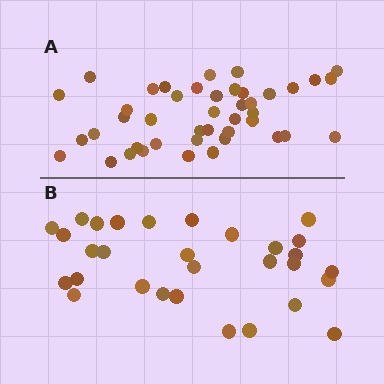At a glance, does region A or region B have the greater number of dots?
Region A (the top region) has more dots.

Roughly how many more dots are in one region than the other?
Region A has approximately 15 more dots than region B.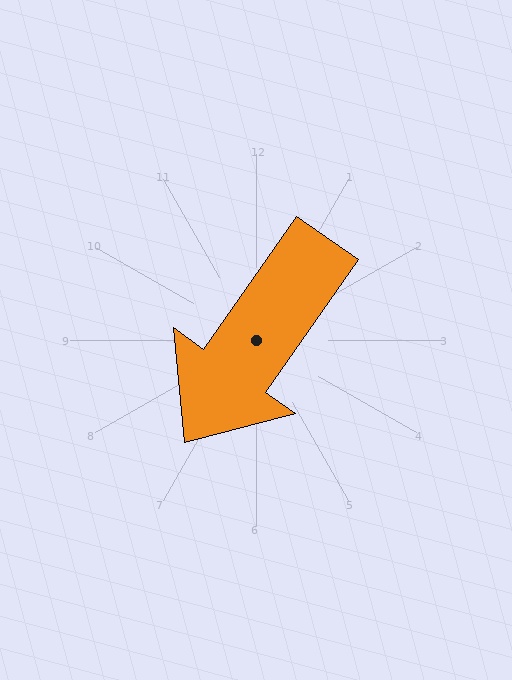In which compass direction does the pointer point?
Southwest.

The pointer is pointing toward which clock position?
Roughly 7 o'clock.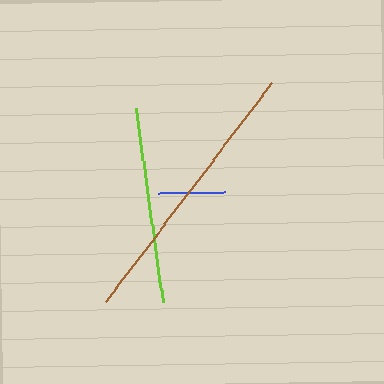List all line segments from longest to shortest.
From longest to shortest: brown, lime, blue.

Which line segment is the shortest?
The blue line is the shortest at approximately 67 pixels.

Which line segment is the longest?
The brown line is the longest at approximately 276 pixels.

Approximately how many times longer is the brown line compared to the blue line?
The brown line is approximately 4.1 times the length of the blue line.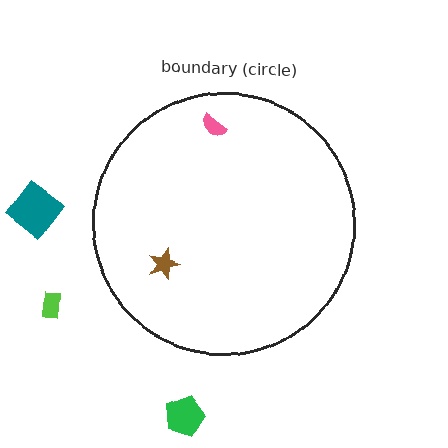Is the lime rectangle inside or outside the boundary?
Outside.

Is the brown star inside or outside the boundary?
Inside.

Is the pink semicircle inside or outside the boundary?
Inside.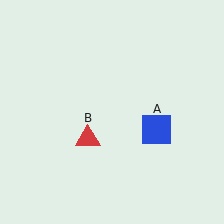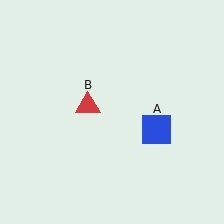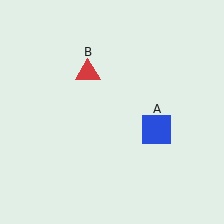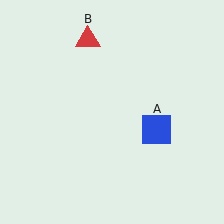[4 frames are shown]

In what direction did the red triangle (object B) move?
The red triangle (object B) moved up.